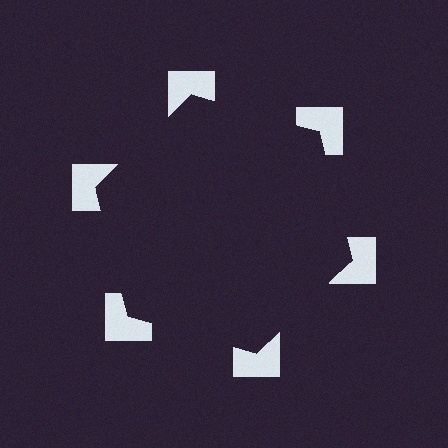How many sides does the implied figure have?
6 sides.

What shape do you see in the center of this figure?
An illusory hexagon — its edges are inferred from the aligned wedge cuts in the notched squares, not physically drawn.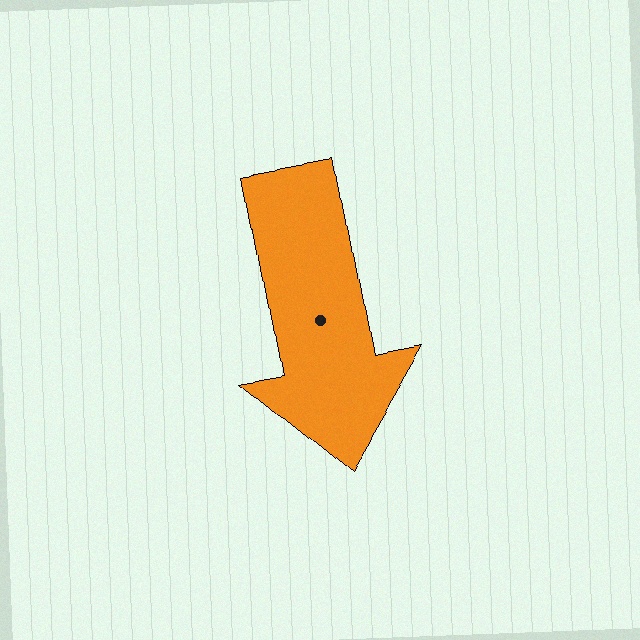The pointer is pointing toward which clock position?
Roughly 6 o'clock.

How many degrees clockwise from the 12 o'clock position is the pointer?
Approximately 169 degrees.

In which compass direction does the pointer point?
South.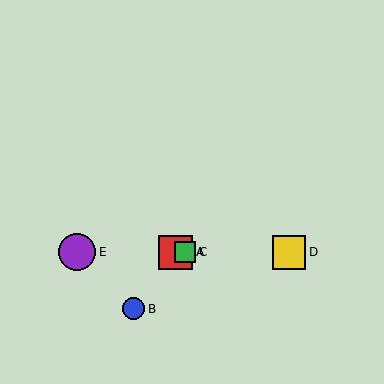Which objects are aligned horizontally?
Objects A, C, D, E are aligned horizontally.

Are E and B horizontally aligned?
No, E is at y≈252 and B is at y≈309.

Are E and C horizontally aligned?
Yes, both are at y≈252.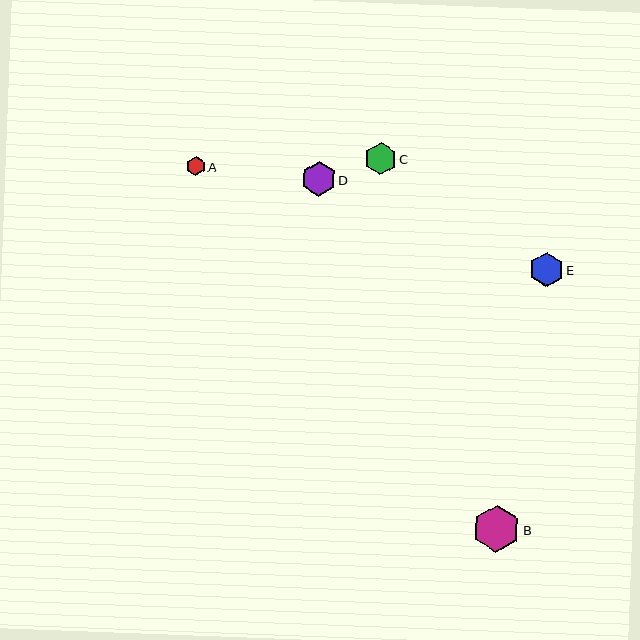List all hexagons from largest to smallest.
From largest to smallest: B, D, E, C, A.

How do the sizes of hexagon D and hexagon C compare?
Hexagon D and hexagon C are approximately the same size.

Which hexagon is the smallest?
Hexagon A is the smallest with a size of approximately 19 pixels.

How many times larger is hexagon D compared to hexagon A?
Hexagon D is approximately 1.9 times the size of hexagon A.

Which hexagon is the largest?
Hexagon B is the largest with a size of approximately 47 pixels.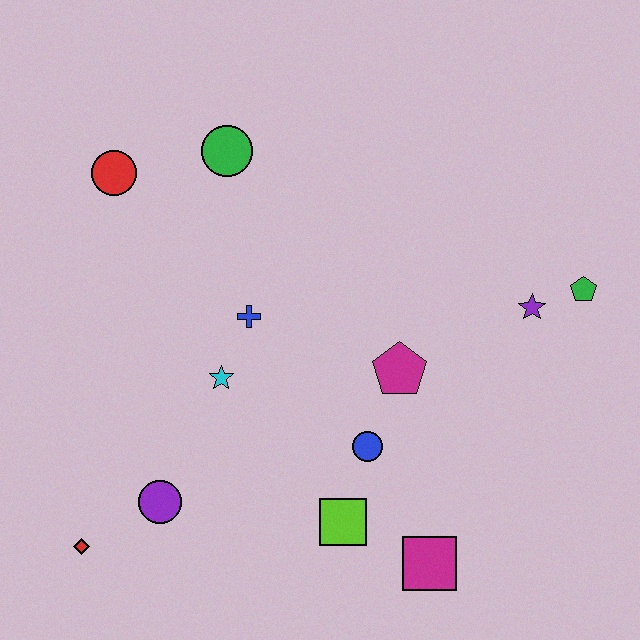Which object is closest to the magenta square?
The lime square is closest to the magenta square.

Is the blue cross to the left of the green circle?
No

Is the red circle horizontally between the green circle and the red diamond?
Yes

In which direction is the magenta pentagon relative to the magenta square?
The magenta pentagon is above the magenta square.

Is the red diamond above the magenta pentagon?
No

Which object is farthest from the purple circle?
The green pentagon is farthest from the purple circle.